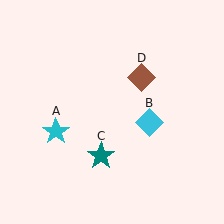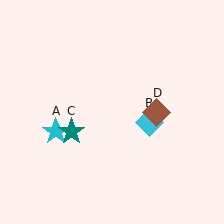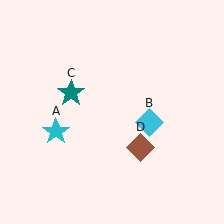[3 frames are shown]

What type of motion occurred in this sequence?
The teal star (object C), brown diamond (object D) rotated clockwise around the center of the scene.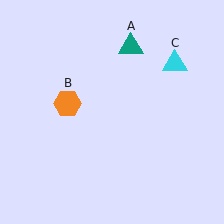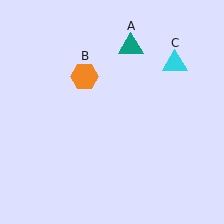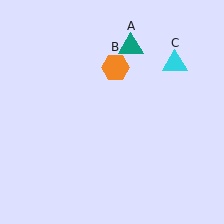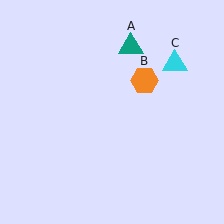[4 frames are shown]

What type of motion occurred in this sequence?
The orange hexagon (object B) rotated clockwise around the center of the scene.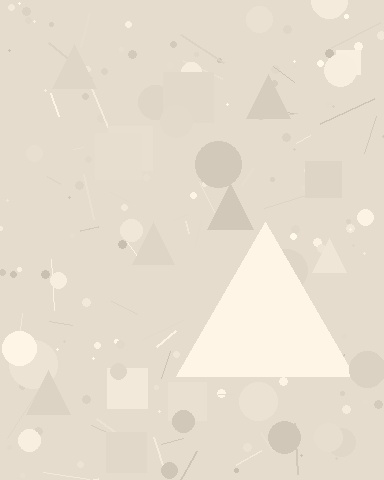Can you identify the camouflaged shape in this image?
The camouflaged shape is a triangle.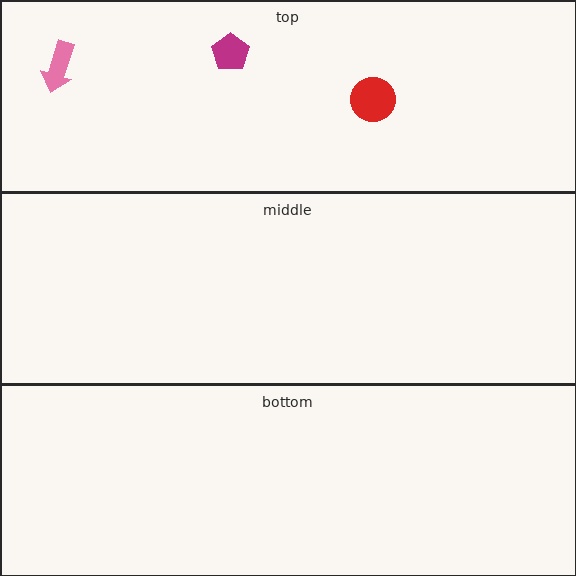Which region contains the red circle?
The top region.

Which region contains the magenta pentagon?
The top region.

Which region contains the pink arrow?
The top region.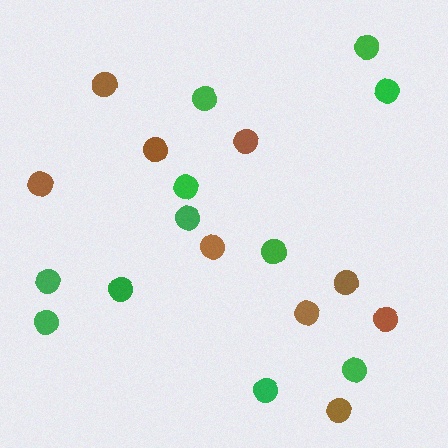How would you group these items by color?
There are 2 groups: one group of brown circles (9) and one group of green circles (11).